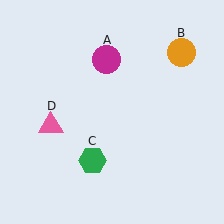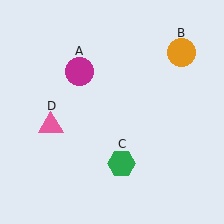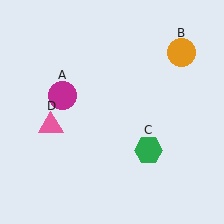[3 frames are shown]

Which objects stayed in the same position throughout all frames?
Orange circle (object B) and pink triangle (object D) remained stationary.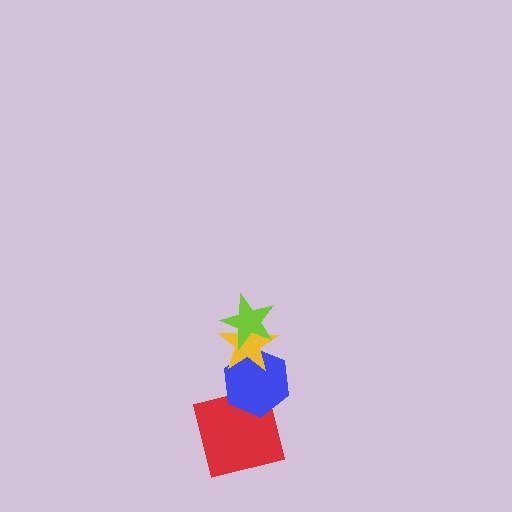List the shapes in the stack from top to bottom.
From top to bottom: the lime star, the yellow star, the blue hexagon, the red square.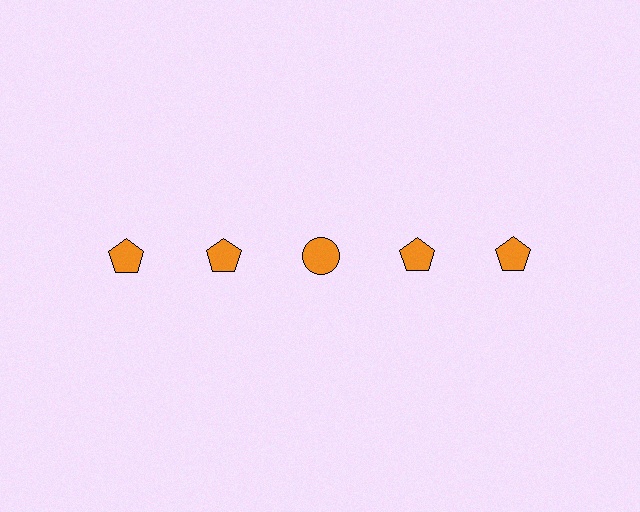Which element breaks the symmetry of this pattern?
The orange circle in the top row, center column breaks the symmetry. All other shapes are orange pentagons.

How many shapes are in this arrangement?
There are 5 shapes arranged in a grid pattern.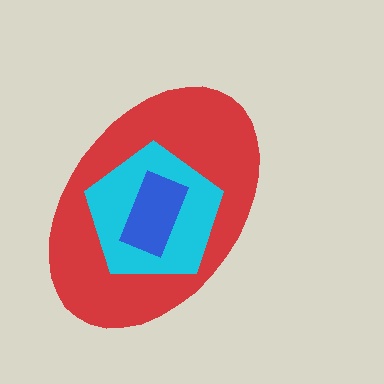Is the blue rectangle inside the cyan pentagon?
Yes.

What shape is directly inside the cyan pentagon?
The blue rectangle.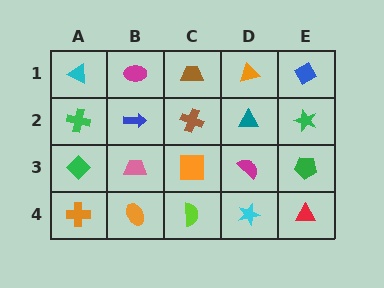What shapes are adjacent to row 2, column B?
A magenta ellipse (row 1, column B), a pink trapezoid (row 3, column B), a green cross (row 2, column A), a brown cross (row 2, column C).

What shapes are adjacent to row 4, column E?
A green pentagon (row 3, column E), a cyan star (row 4, column D).